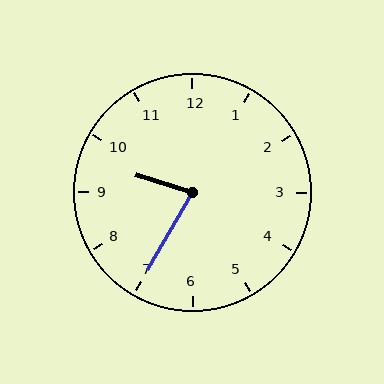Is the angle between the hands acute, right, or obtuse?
It is acute.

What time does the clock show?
9:35.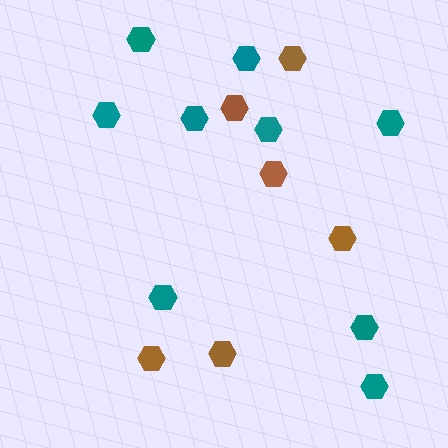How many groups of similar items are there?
There are 2 groups: one group of brown hexagons (6) and one group of teal hexagons (9).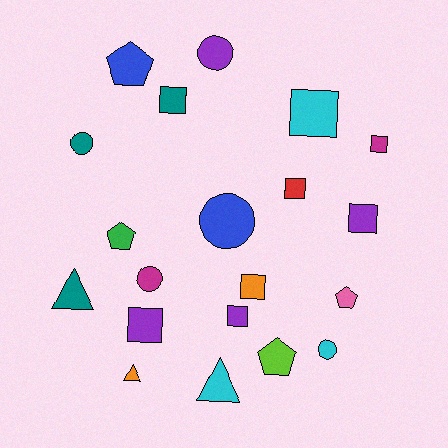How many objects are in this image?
There are 20 objects.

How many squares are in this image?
There are 8 squares.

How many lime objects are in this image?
There is 1 lime object.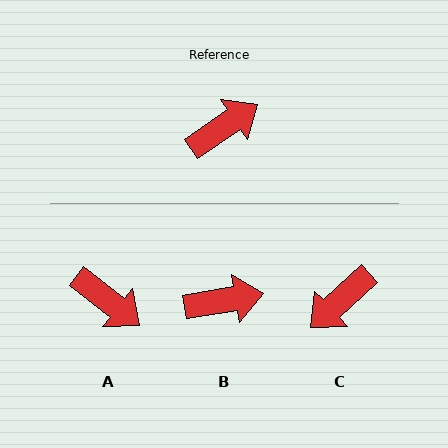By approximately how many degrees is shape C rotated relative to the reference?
Approximately 171 degrees clockwise.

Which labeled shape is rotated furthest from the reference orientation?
C, about 171 degrees away.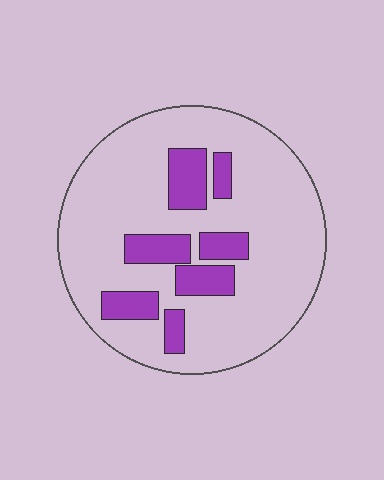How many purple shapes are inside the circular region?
7.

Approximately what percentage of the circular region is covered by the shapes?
Approximately 20%.